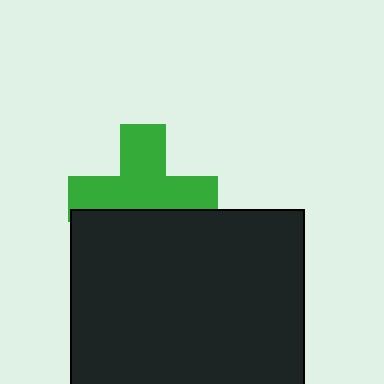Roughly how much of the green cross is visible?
About half of it is visible (roughly 64%).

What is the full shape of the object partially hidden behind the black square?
The partially hidden object is a green cross.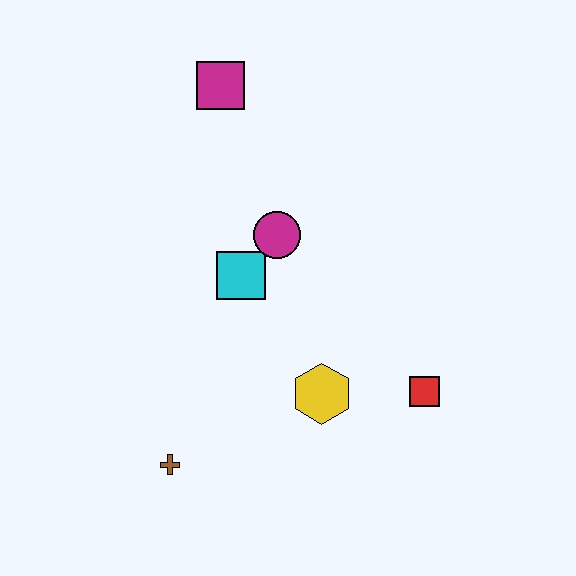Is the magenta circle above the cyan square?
Yes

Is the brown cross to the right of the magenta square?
No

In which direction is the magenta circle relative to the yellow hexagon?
The magenta circle is above the yellow hexagon.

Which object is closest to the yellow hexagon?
The red square is closest to the yellow hexagon.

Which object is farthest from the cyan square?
The red square is farthest from the cyan square.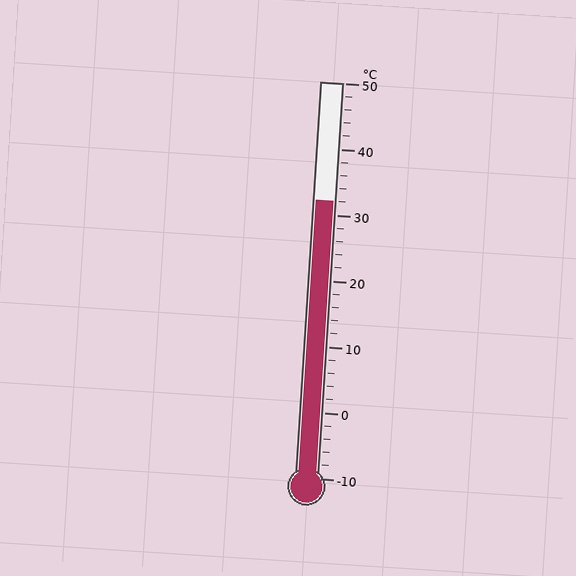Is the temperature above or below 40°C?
The temperature is below 40°C.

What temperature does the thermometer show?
The thermometer shows approximately 32°C.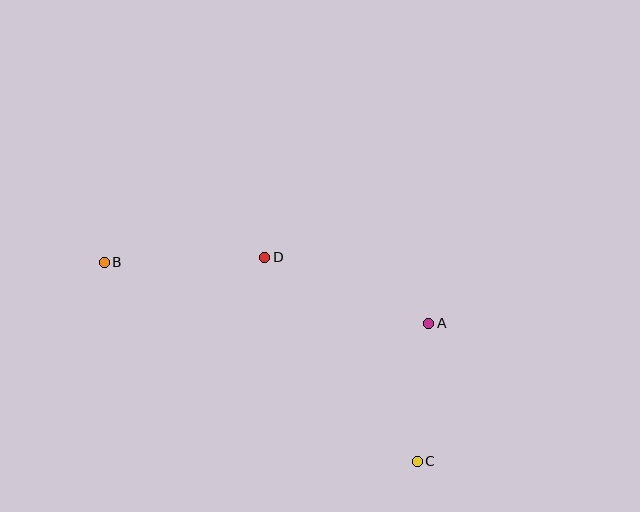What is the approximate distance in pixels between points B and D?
The distance between B and D is approximately 161 pixels.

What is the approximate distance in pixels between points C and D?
The distance between C and D is approximately 255 pixels.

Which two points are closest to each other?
Points A and C are closest to each other.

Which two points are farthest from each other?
Points B and C are farthest from each other.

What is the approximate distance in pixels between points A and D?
The distance between A and D is approximately 177 pixels.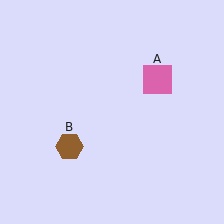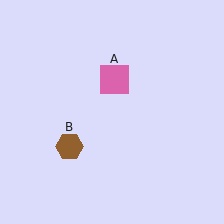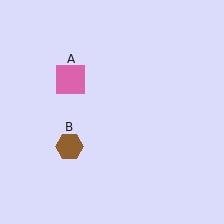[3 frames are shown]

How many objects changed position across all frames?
1 object changed position: pink square (object A).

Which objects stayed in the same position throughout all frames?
Brown hexagon (object B) remained stationary.